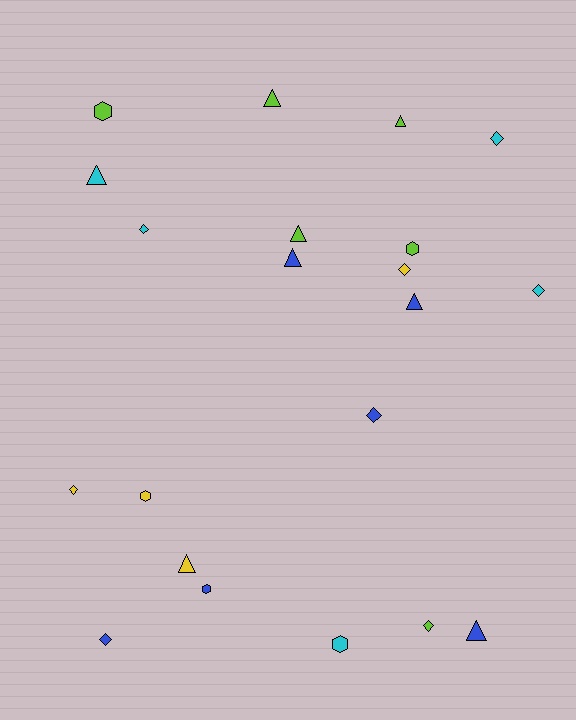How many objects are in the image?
There are 21 objects.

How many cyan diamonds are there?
There are 3 cyan diamonds.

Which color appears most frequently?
Lime, with 6 objects.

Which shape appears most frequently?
Diamond, with 8 objects.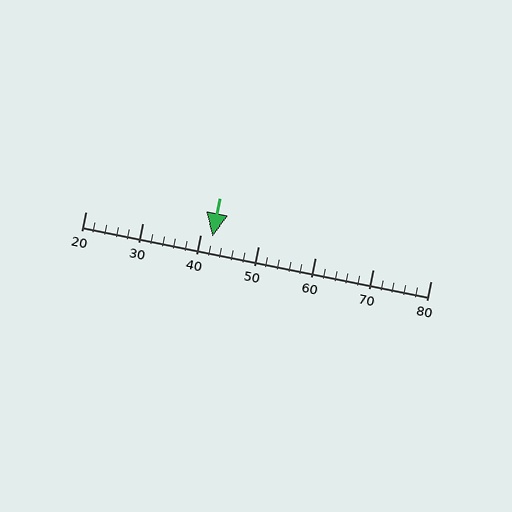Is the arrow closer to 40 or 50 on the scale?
The arrow is closer to 40.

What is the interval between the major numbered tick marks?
The major tick marks are spaced 10 units apart.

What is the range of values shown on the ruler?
The ruler shows values from 20 to 80.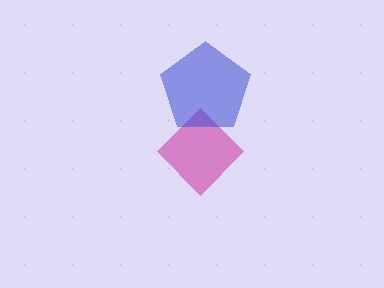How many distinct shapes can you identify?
There are 2 distinct shapes: a magenta diamond, a blue pentagon.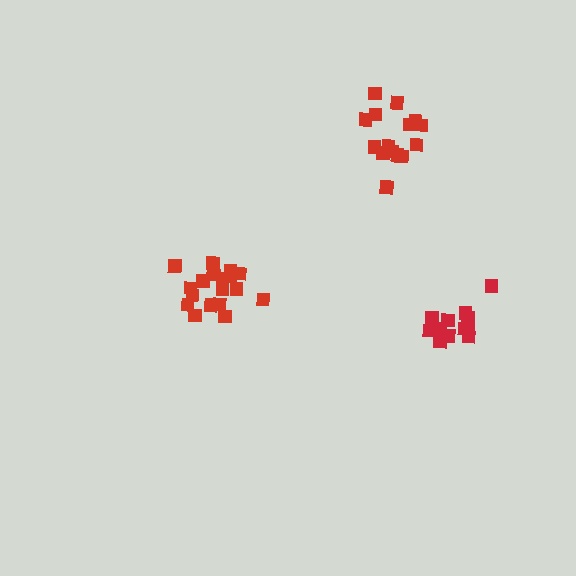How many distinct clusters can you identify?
There are 3 distinct clusters.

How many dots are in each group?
Group 1: 18 dots, Group 2: 15 dots, Group 3: 12 dots (45 total).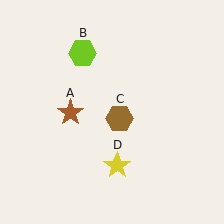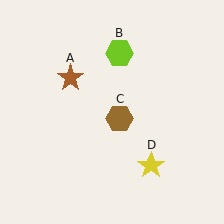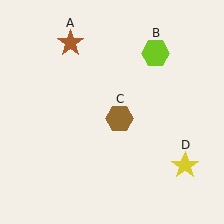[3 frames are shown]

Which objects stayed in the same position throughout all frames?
Brown hexagon (object C) remained stationary.